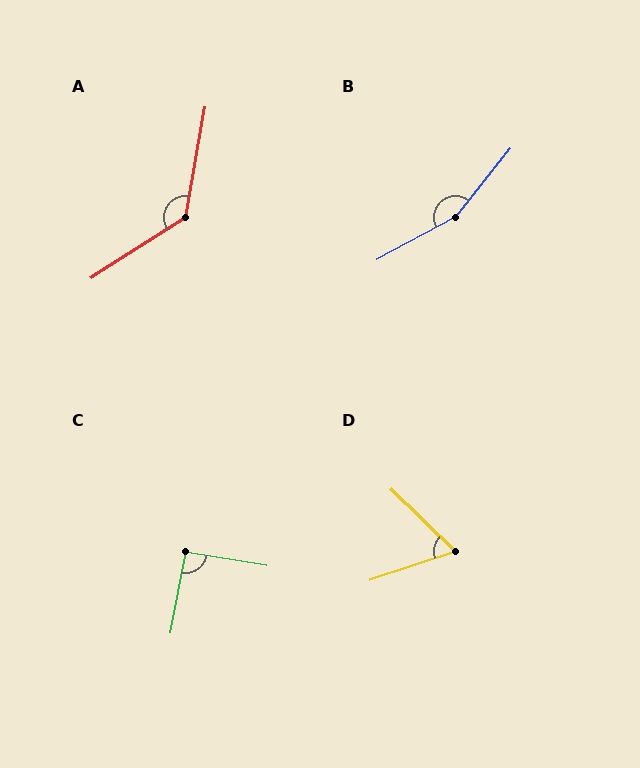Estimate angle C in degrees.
Approximately 91 degrees.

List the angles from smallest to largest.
D (62°), C (91°), A (133°), B (157°).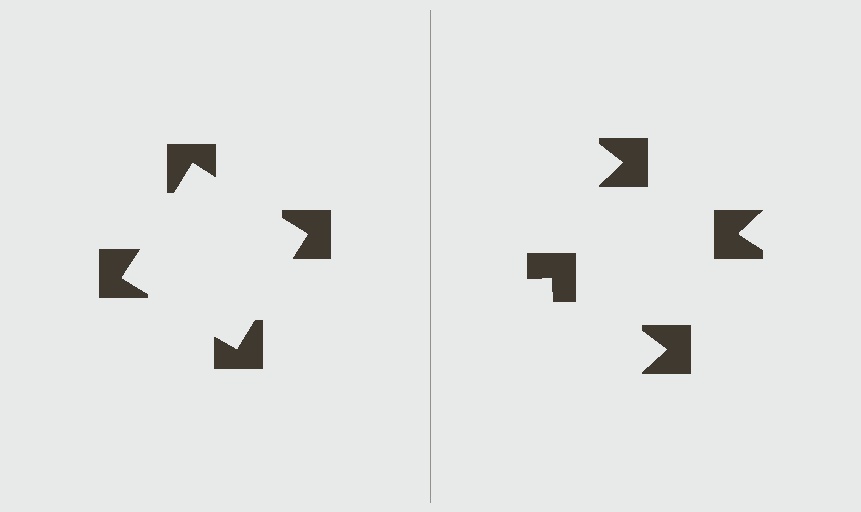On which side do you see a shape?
An illusory square appears on the left side. On the right side the wedge cuts are rotated, so no coherent shape forms.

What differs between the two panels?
The notched squares are positioned identically on both sides; only the wedge orientations differ. On the left they align to a square; on the right they are misaligned.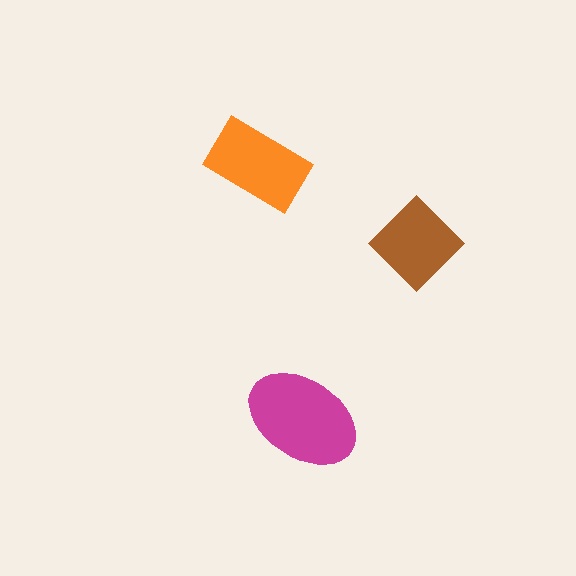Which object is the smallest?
The brown diamond.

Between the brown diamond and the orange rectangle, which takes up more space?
The orange rectangle.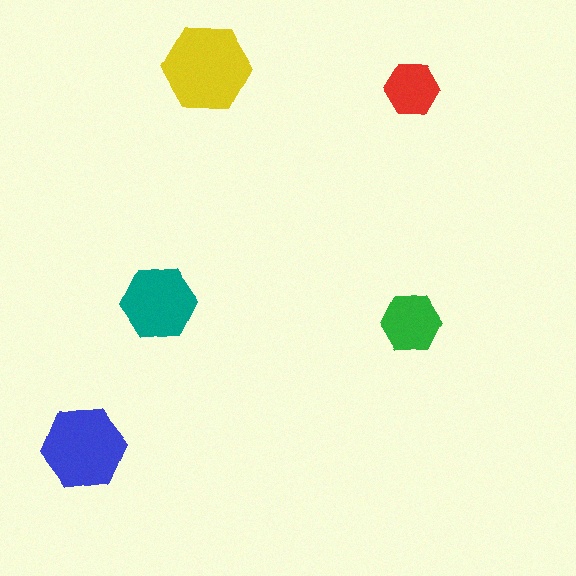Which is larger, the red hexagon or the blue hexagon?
The blue one.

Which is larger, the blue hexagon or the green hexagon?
The blue one.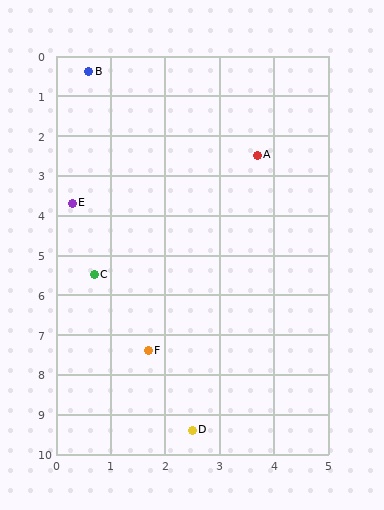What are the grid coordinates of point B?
Point B is at approximately (0.6, 0.4).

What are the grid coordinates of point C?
Point C is at approximately (0.7, 5.5).